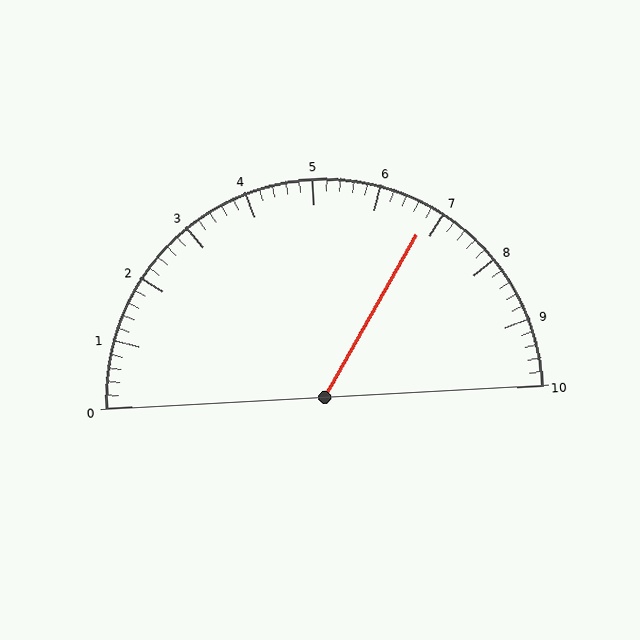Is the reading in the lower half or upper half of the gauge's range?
The reading is in the upper half of the range (0 to 10).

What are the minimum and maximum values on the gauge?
The gauge ranges from 0 to 10.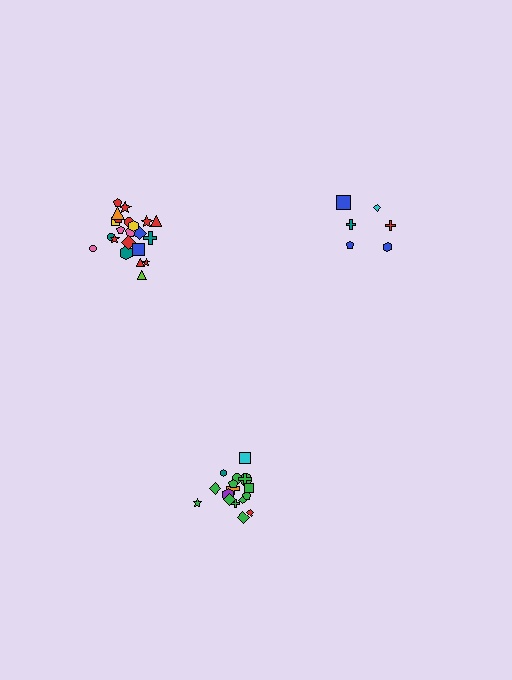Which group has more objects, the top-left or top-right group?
The top-left group.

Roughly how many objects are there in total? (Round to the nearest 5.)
Roughly 45 objects in total.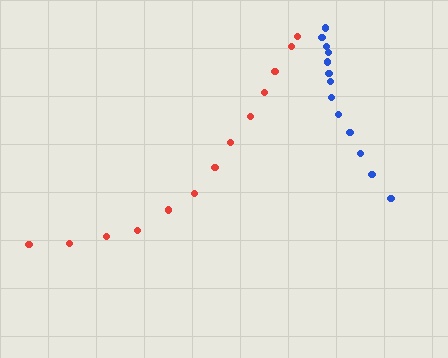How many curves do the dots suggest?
There are 2 distinct paths.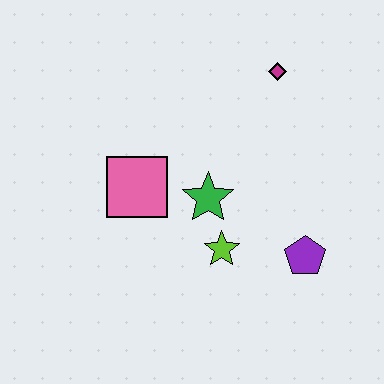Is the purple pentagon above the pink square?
No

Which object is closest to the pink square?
The green star is closest to the pink square.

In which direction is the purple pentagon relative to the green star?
The purple pentagon is to the right of the green star.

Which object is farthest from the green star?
The magenta diamond is farthest from the green star.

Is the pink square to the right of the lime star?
No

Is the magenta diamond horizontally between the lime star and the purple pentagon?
Yes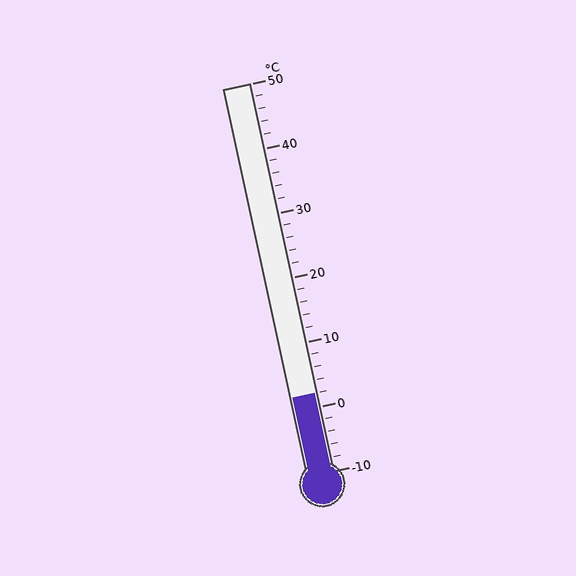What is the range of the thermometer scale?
The thermometer scale ranges from -10°C to 50°C.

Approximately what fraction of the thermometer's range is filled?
The thermometer is filled to approximately 20% of its range.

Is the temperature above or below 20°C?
The temperature is below 20°C.